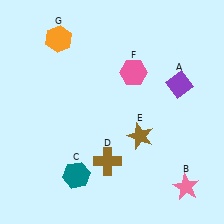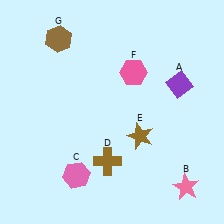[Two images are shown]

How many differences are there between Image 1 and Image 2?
There are 2 differences between the two images.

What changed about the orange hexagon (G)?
In Image 1, G is orange. In Image 2, it changed to brown.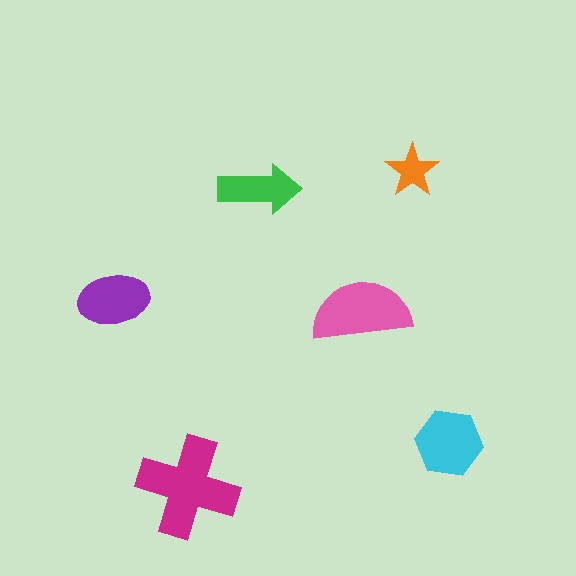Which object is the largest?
The magenta cross.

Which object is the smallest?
The orange star.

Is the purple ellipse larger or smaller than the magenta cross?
Smaller.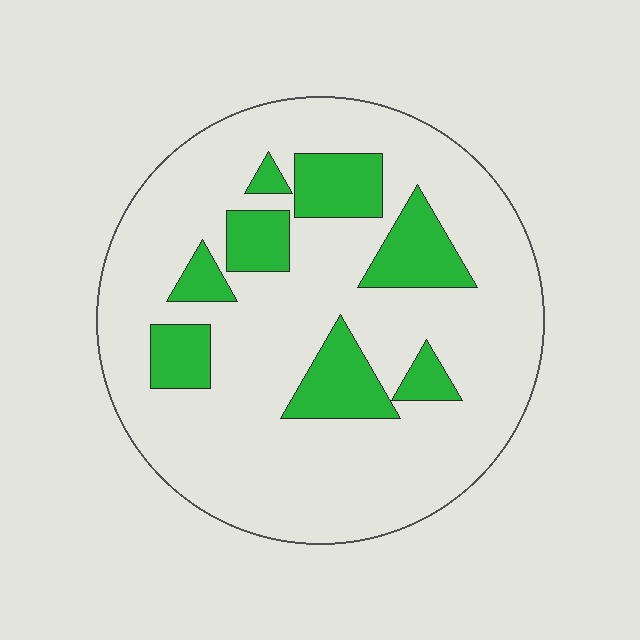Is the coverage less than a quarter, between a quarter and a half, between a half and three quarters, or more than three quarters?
Less than a quarter.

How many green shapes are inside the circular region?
8.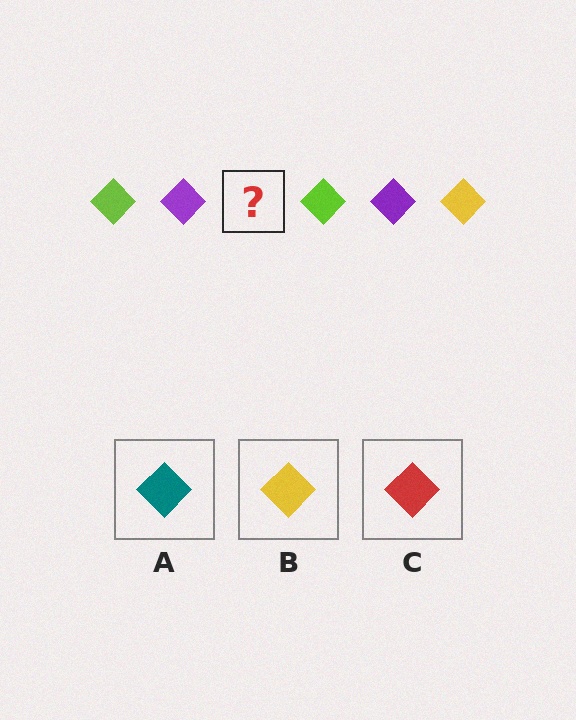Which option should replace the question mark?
Option B.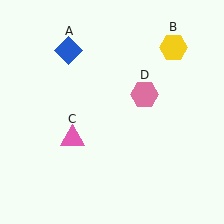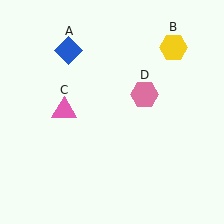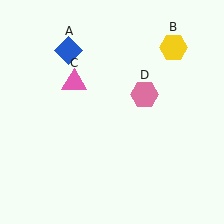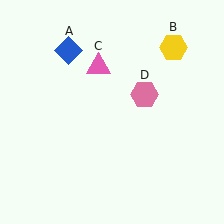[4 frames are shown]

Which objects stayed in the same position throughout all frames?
Blue diamond (object A) and yellow hexagon (object B) and pink hexagon (object D) remained stationary.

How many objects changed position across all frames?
1 object changed position: pink triangle (object C).